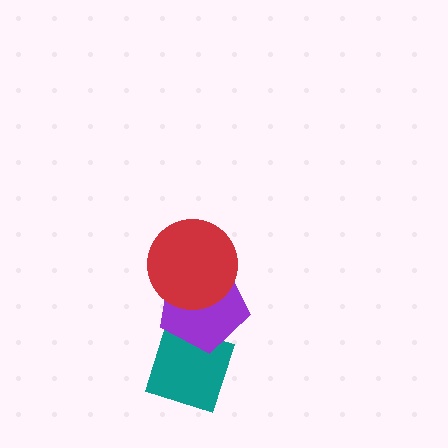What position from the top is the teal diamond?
The teal diamond is 3rd from the top.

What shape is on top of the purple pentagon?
The red circle is on top of the purple pentagon.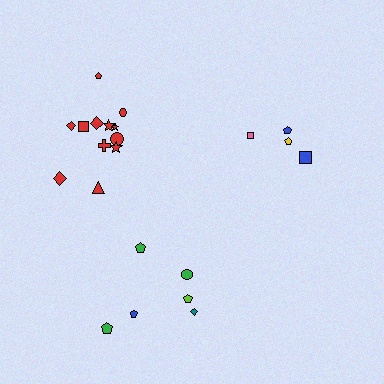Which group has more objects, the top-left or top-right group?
The top-left group.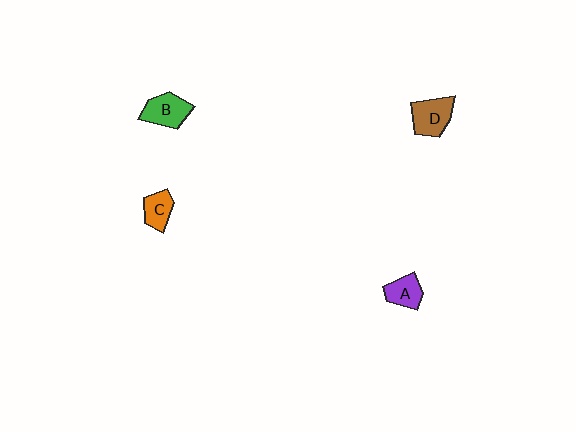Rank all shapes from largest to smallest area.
From largest to smallest: D (brown), B (green), A (purple), C (orange).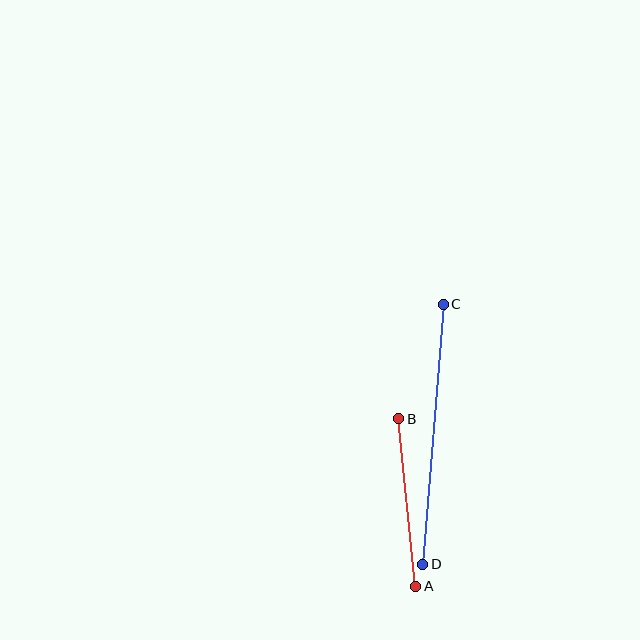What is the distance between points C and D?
The distance is approximately 261 pixels.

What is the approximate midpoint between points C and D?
The midpoint is at approximately (433, 434) pixels.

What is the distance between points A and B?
The distance is approximately 168 pixels.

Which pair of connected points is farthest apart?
Points C and D are farthest apart.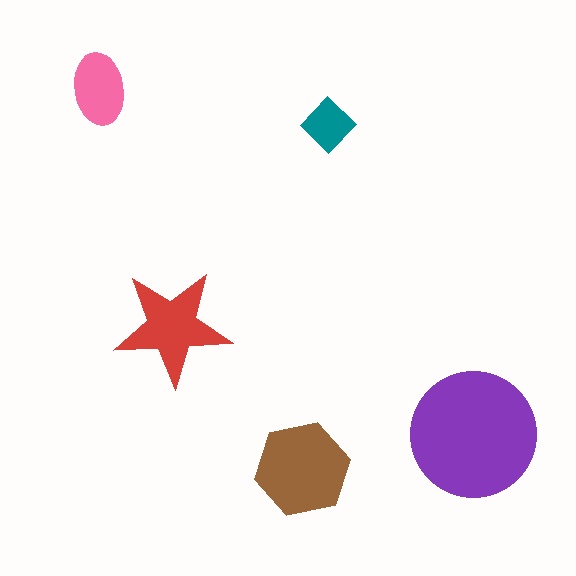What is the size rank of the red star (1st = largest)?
3rd.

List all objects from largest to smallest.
The purple circle, the brown hexagon, the red star, the pink ellipse, the teal diamond.